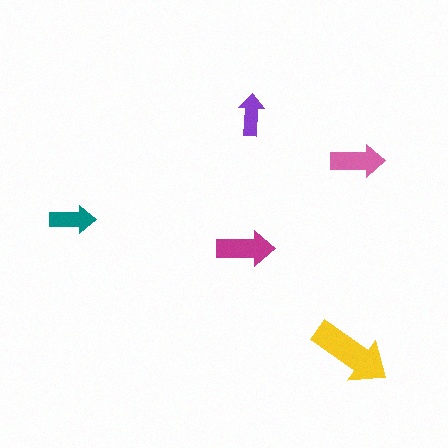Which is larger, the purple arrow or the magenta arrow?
The magenta one.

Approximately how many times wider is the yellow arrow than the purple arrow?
About 2 times wider.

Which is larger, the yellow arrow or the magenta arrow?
The yellow one.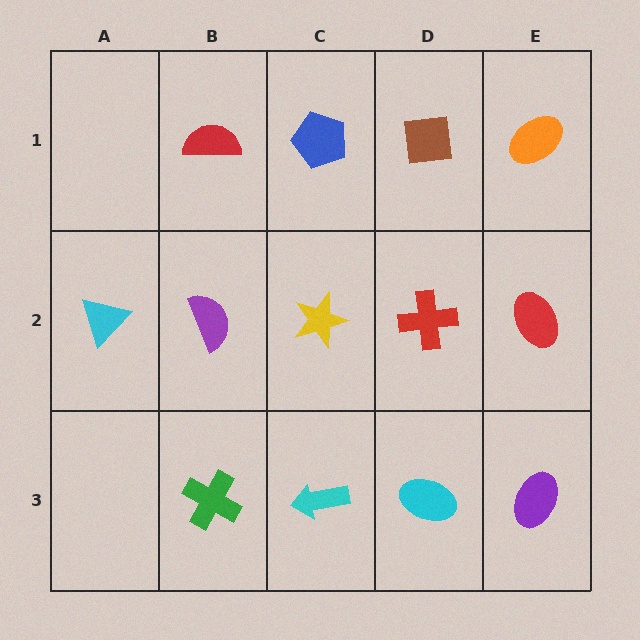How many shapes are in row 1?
4 shapes.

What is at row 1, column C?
A blue pentagon.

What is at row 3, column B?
A green cross.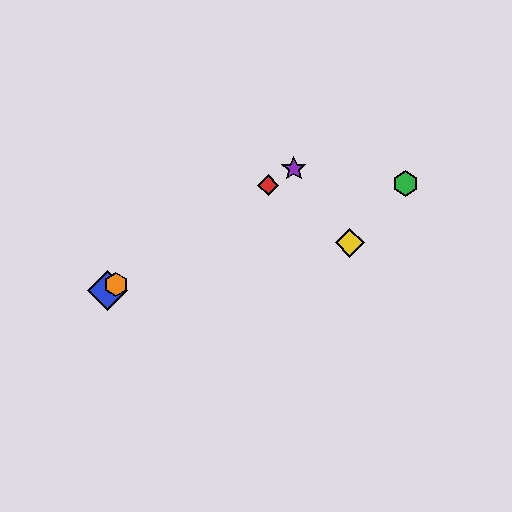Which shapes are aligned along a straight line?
The red diamond, the blue diamond, the purple star, the orange hexagon are aligned along a straight line.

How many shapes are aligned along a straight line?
4 shapes (the red diamond, the blue diamond, the purple star, the orange hexagon) are aligned along a straight line.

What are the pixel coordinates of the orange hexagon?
The orange hexagon is at (116, 285).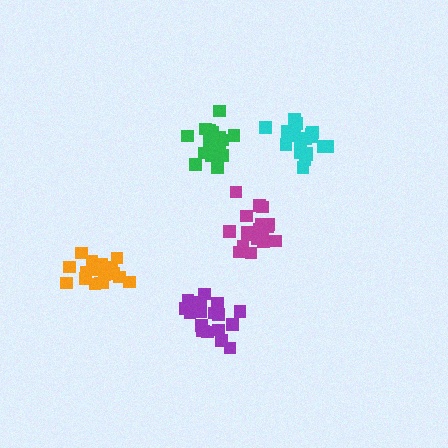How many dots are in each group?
Group 1: 21 dots, Group 2: 21 dots, Group 3: 19 dots, Group 4: 19 dots, Group 5: 19 dots (99 total).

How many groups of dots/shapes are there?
There are 5 groups.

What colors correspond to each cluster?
The clusters are colored: cyan, purple, green, orange, magenta.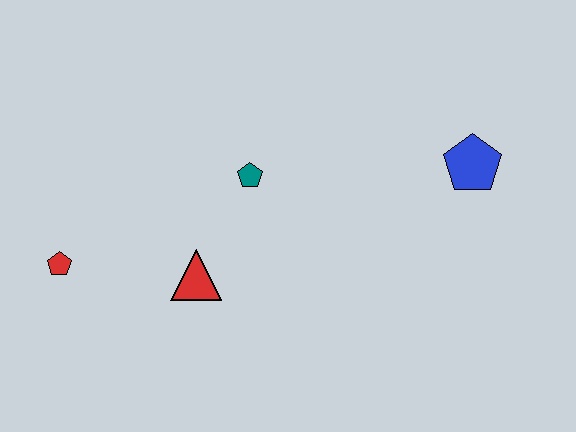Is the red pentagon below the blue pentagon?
Yes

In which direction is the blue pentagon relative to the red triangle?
The blue pentagon is to the right of the red triangle.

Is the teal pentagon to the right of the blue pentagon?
No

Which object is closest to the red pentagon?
The red triangle is closest to the red pentagon.